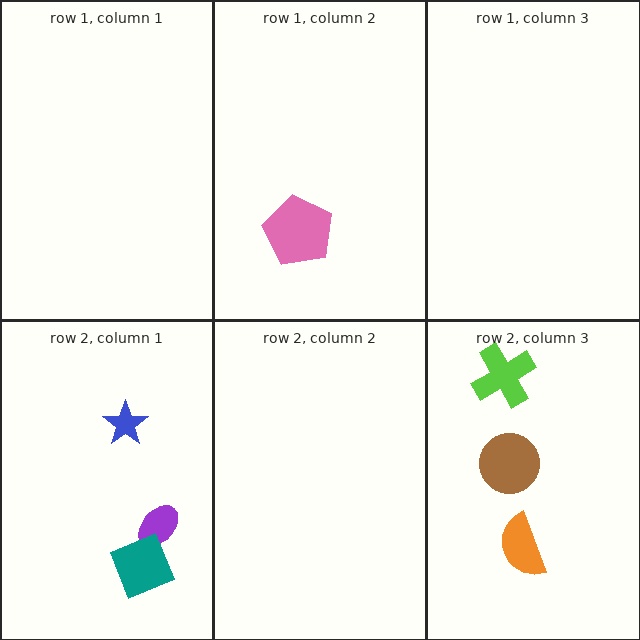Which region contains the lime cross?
The row 2, column 3 region.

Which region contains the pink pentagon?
The row 1, column 2 region.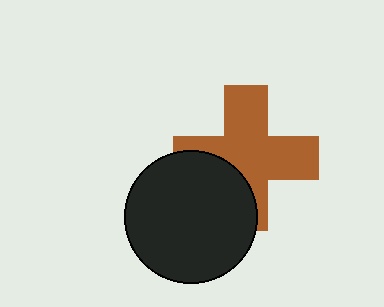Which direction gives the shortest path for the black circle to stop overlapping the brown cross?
Moving toward the lower-left gives the shortest separation.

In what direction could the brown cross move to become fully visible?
The brown cross could move toward the upper-right. That would shift it out from behind the black circle entirely.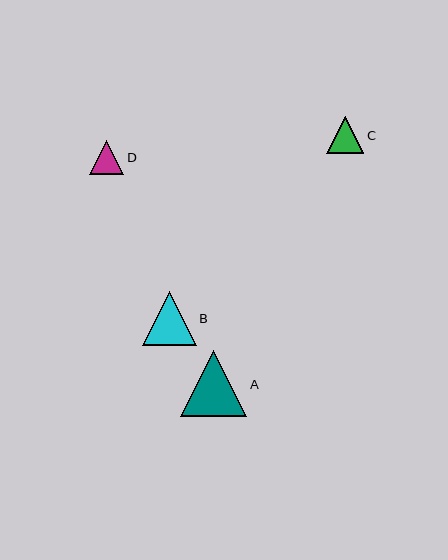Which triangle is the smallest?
Triangle D is the smallest with a size of approximately 35 pixels.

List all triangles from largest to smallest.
From largest to smallest: A, B, C, D.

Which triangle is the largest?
Triangle A is the largest with a size of approximately 66 pixels.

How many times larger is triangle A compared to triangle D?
Triangle A is approximately 1.9 times the size of triangle D.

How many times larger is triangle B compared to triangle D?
Triangle B is approximately 1.6 times the size of triangle D.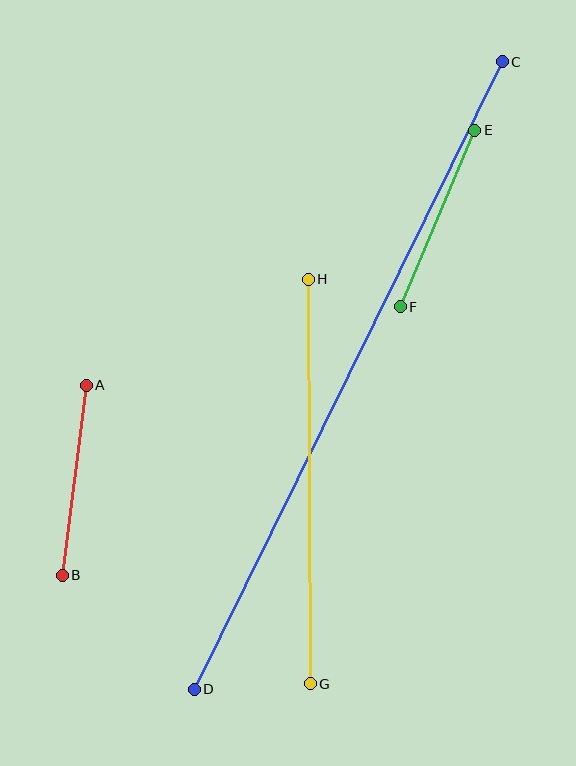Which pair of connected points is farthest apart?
Points C and D are farthest apart.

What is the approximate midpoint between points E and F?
The midpoint is at approximately (438, 219) pixels.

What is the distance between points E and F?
The distance is approximately 191 pixels.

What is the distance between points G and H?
The distance is approximately 404 pixels.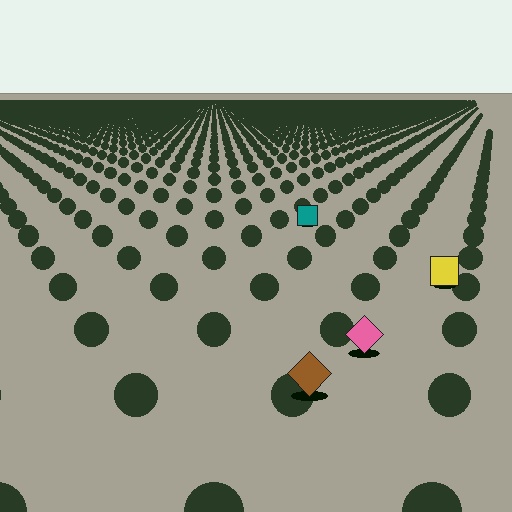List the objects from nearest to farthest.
From nearest to farthest: the brown diamond, the pink diamond, the yellow square, the teal square.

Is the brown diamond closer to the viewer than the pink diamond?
Yes. The brown diamond is closer — you can tell from the texture gradient: the ground texture is coarser near it.